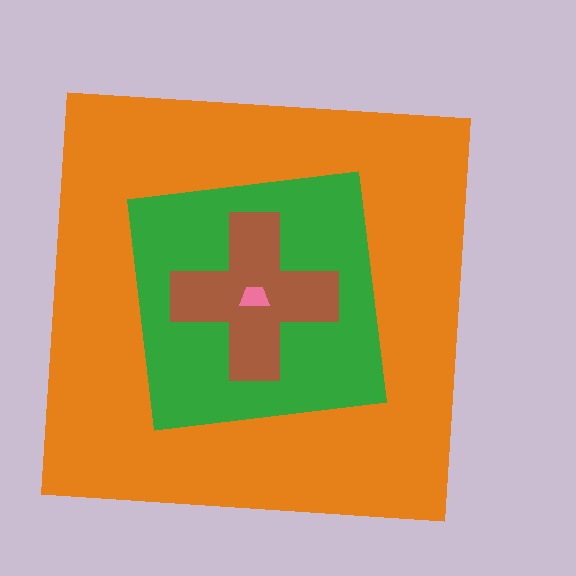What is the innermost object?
The pink trapezoid.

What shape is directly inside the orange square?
The green square.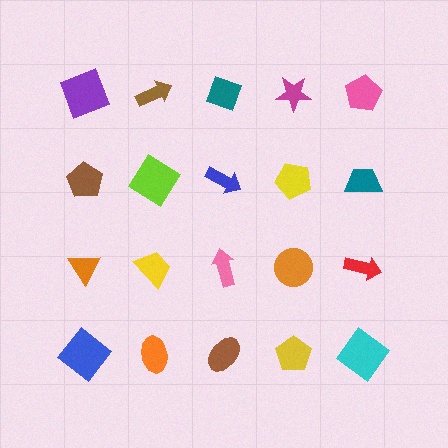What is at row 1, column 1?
A purple square.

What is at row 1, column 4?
A magenta star.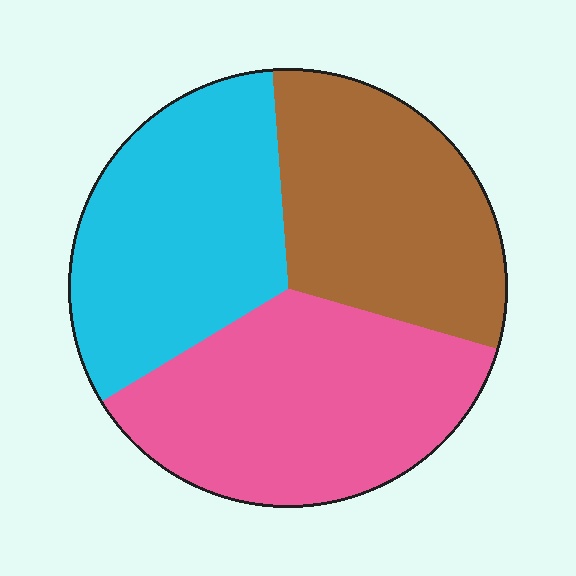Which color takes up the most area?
Pink, at roughly 35%.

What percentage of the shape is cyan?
Cyan takes up about one third (1/3) of the shape.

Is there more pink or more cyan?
Pink.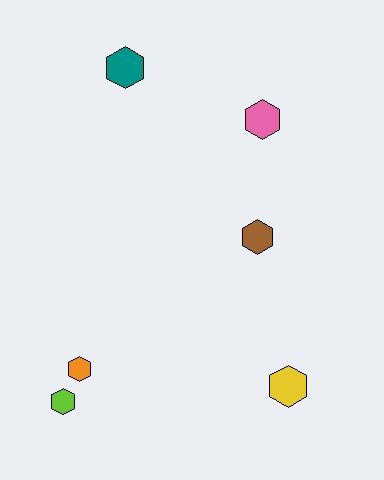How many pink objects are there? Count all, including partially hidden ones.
There is 1 pink object.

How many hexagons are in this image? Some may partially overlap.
There are 6 hexagons.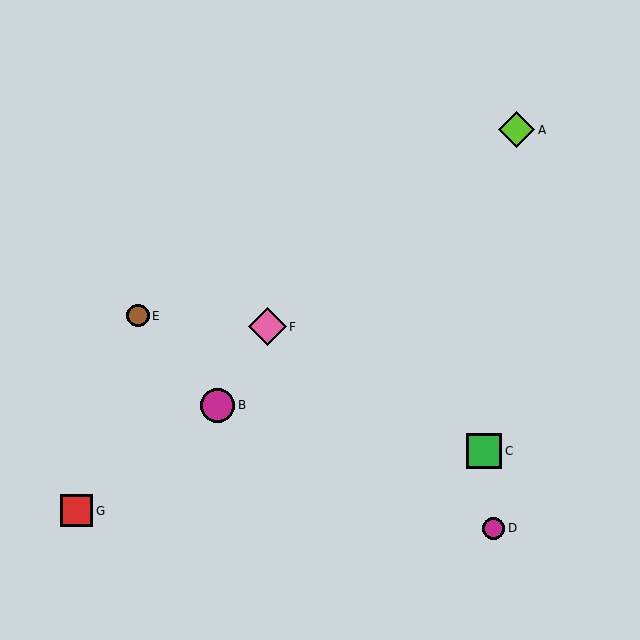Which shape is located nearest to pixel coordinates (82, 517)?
The red square (labeled G) at (77, 511) is nearest to that location.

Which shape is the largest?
The pink diamond (labeled F) is the largest.